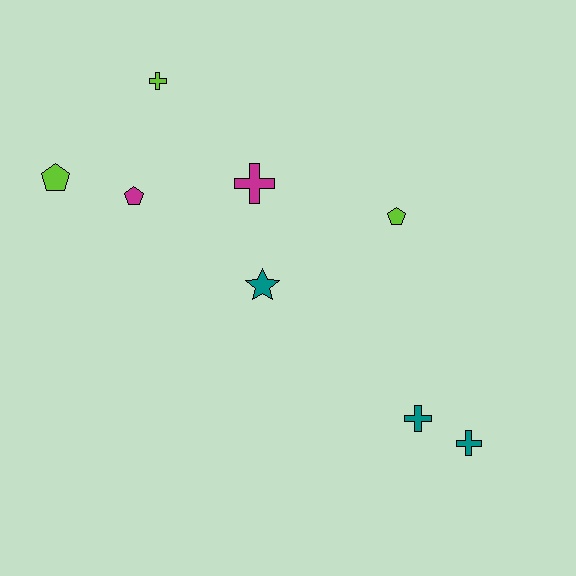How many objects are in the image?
There are 8 objects.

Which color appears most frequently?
Teal, with 3 objects.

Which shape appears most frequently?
Cross, with 4 objects.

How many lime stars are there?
There are no lime stars.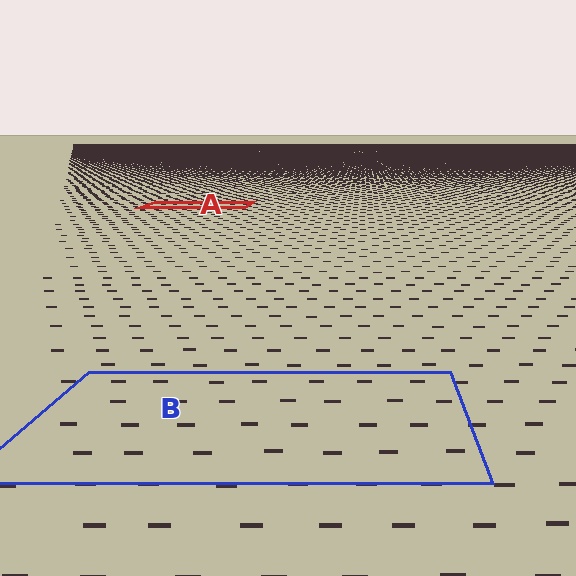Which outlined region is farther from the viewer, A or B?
Region A is farther from the viewer — the texture elements inside it appear smaller and more densely packed.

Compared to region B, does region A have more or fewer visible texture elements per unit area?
Region A has more texture elements per unit area — they are packed more densely because it is farther away.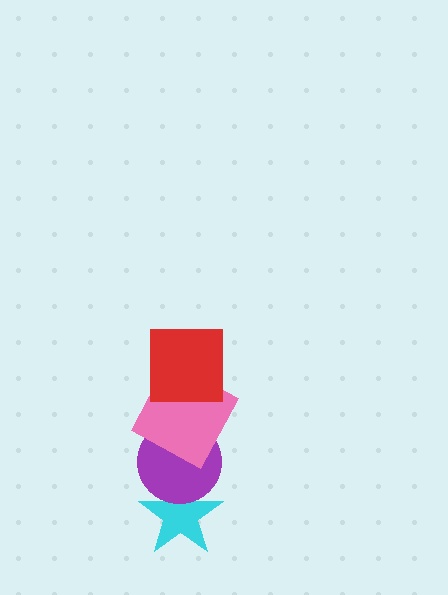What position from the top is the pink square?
The pink square is 2nd from the top.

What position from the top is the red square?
The red square is 1st from the top.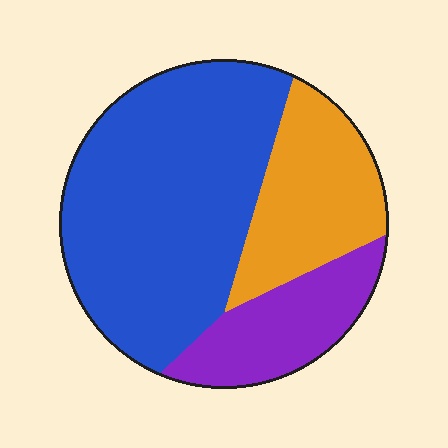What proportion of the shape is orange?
Orange covers 24% of the shape.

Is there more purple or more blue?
Blue.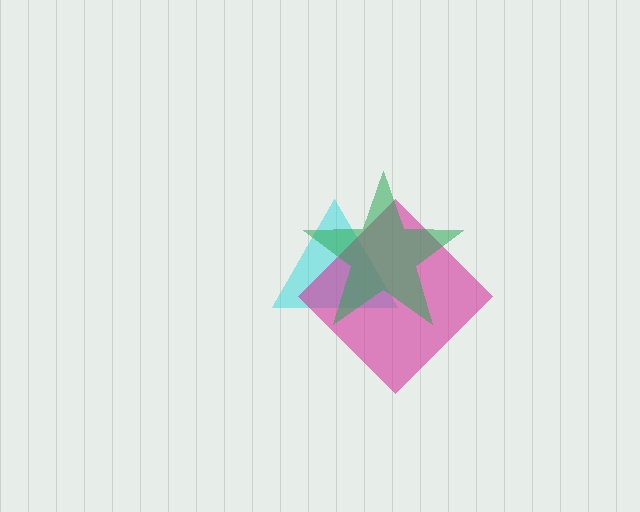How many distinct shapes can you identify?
There are 3 distinct shapes: a cyan triangle, a magenta diamond, a green star.